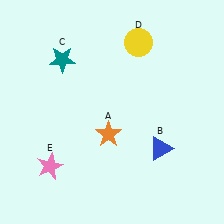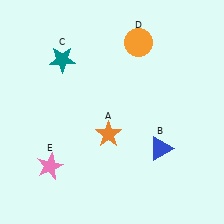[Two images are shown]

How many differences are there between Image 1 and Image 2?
There is 1 difference between the two images.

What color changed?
The circle (D) changed from yellow in Image 1 to orange in Image 2.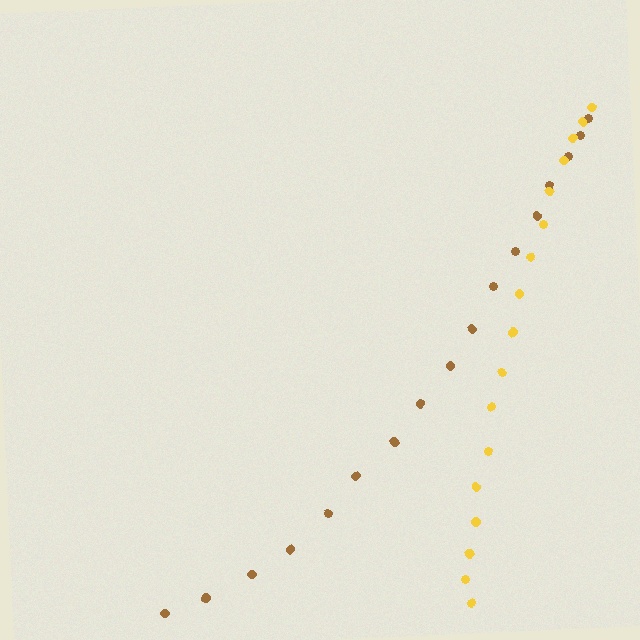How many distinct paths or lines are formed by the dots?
There are 2 distinct paths.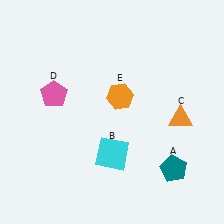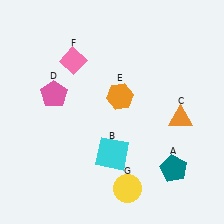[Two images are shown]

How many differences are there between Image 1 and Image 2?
There are 2 differences between the two images.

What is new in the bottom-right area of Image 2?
A yellow circle (G) was added in the bottom-right area of Image 2.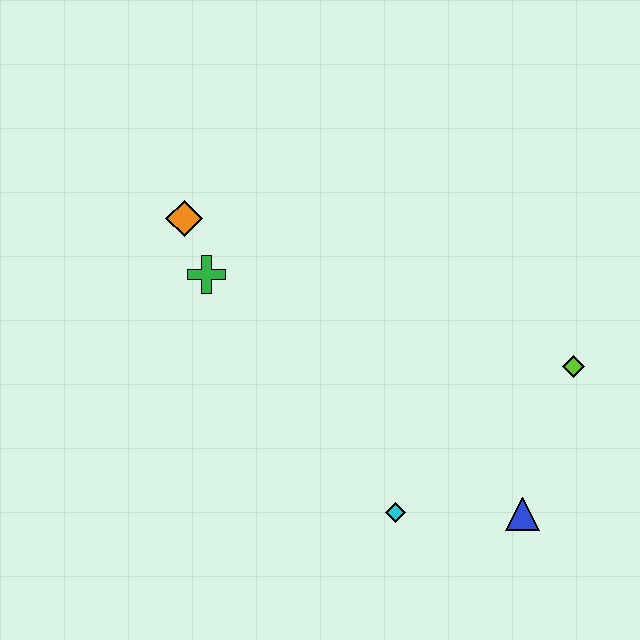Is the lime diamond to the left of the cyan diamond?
No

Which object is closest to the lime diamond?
The blue triangle is closest to the lime diamond.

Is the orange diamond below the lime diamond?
No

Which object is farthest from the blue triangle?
The orange diamond is farthest from the blue triangle.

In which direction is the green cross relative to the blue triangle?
The green cross is to the left of the blue triangle.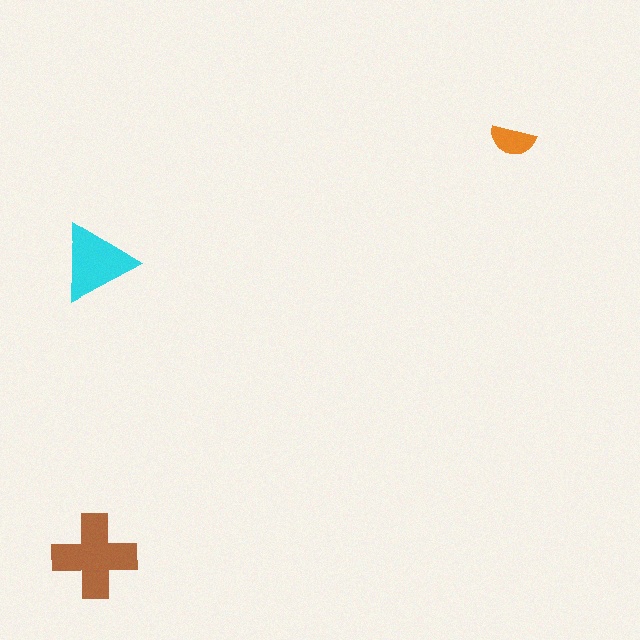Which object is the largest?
The brown cross.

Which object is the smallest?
The orange semicircle.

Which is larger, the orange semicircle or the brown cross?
The brown cross.